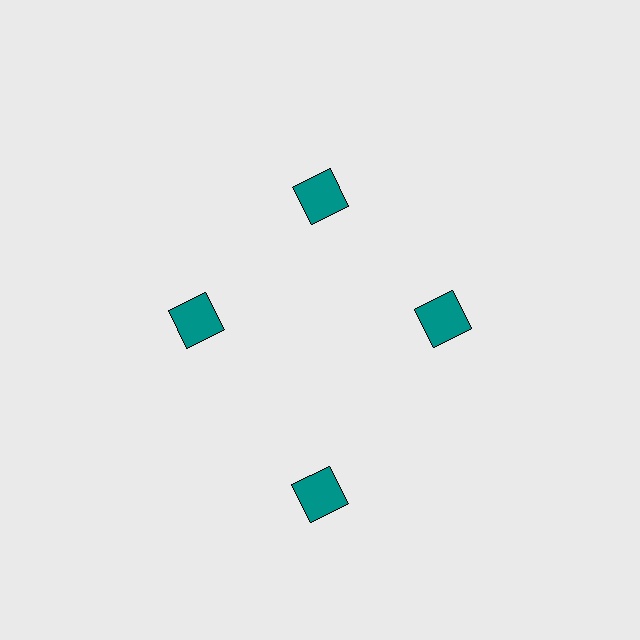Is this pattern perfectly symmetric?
No. The 4 teal squares are arranged in a ring, but one element near the 6 o'clock position is pushed outward from the center, breaking the 4-fold rotational symmetry.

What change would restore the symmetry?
The symmetry would be restored by moving it inward, back onto the ring so that all 4 squares sit at equal angles and equal distance from the center.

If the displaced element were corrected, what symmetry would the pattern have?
It would have 4-fold rotational symmetry — the pattern would map onto itself every 90 degrees.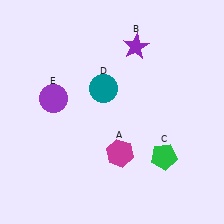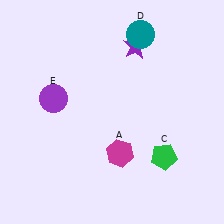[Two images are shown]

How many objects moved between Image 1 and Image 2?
1 object moved between the two images.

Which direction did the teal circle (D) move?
The teal circle (D) moved up.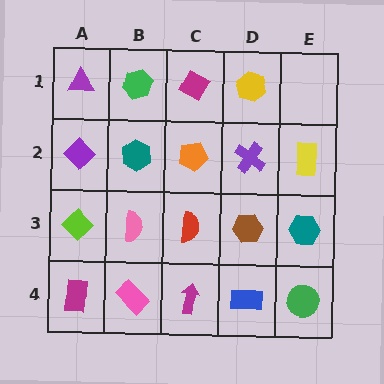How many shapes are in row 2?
5 shapes.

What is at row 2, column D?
A purple cross.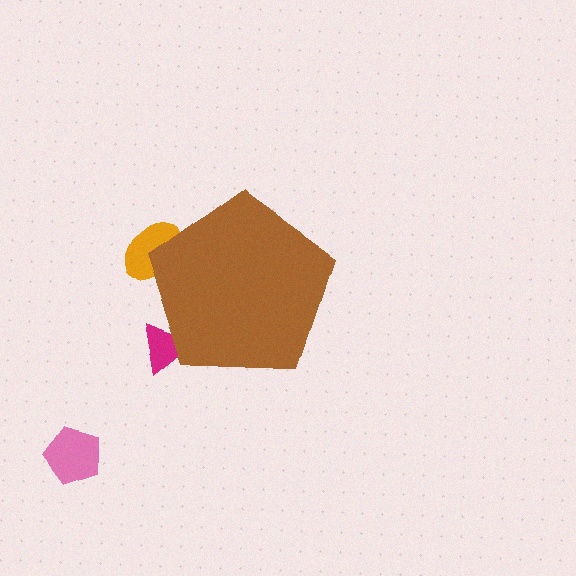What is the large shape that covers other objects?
A brown pentagon.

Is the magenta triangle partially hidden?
Yes, the magenta triangle is partially hidden behind the brown pentagon.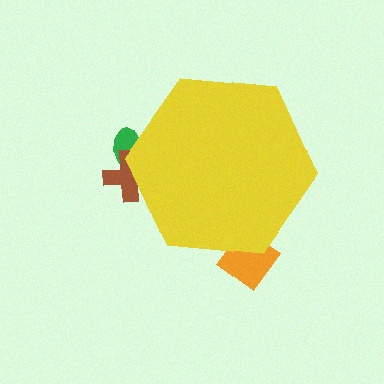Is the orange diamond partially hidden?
Yes, the orange diamond is partially hidden behind the yellow hexagon.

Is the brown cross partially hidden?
Yes, the brown cross is partially hidden behind the yellow hexagon.